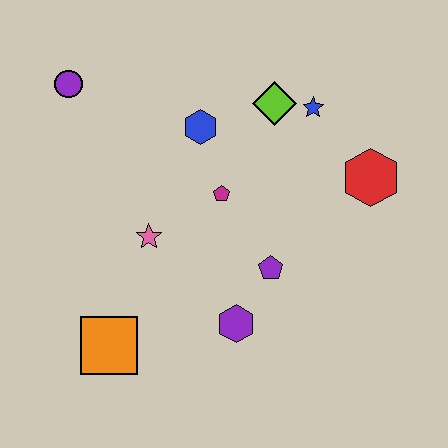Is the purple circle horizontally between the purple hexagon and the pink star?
No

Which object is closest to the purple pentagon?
The purple hexagon is closest to the purple pentagon.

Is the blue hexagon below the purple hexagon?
No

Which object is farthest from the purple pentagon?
The purple circle is farthest from the purple pentagon.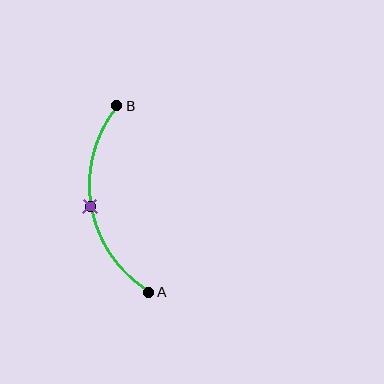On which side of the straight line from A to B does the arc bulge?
The arc bulges to the left of the straight line connecting A and B.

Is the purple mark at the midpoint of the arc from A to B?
Yes. The purple mark lies on the arc at equal arc-length from both A and B — it is the arc midpoint.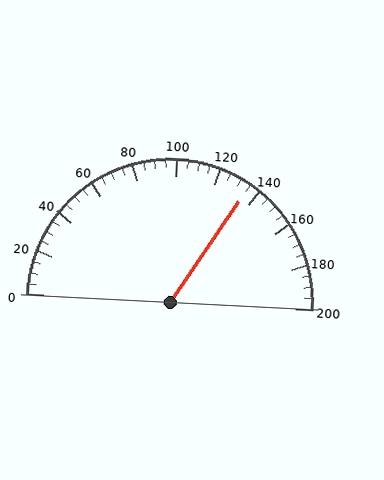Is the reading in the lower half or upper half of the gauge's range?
The reading is in the upper half of the range (0 to 200).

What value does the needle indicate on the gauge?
The needle indicates approximately 135.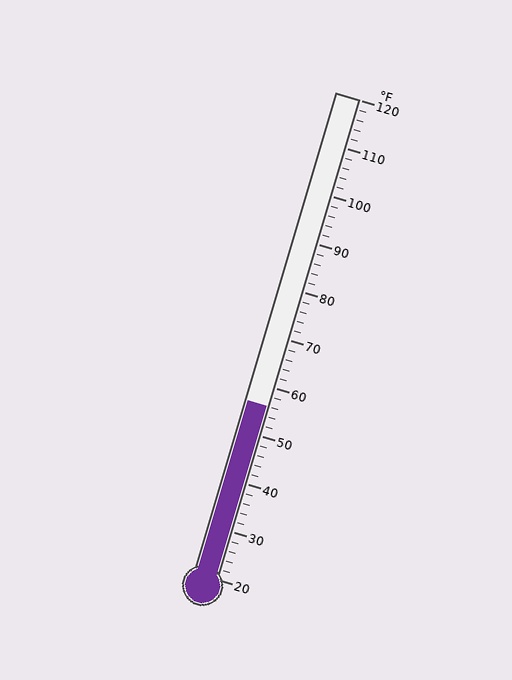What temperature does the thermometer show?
The thermometer shows approximately 56°F.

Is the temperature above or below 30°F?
The temperature is above 30°F.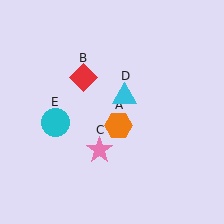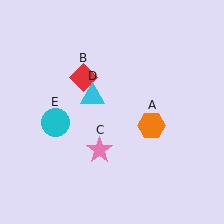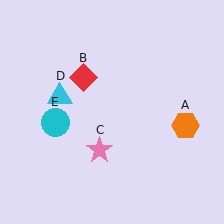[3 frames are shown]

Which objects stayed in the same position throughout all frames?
Red diamond (object B) and pink star (object C) and cyan circle (object E) remained stationary.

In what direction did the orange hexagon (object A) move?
The orange hexagon (object A) moved right.